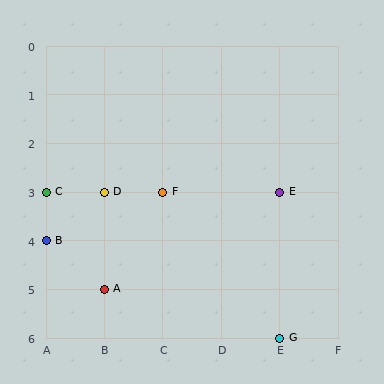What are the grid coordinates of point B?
Point B is at grid coordinates (A, 4).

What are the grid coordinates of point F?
Point F is at grid coordinates (C, 3).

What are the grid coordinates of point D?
Point D is at grid coordinates (B, 3).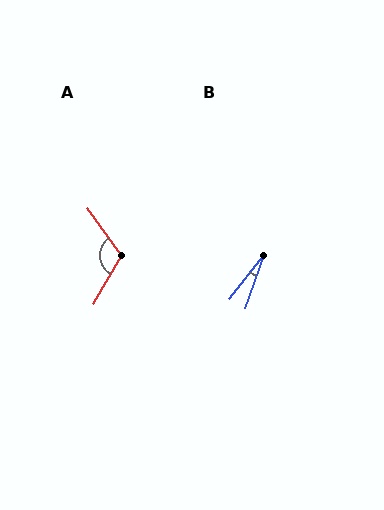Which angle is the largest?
A, at approximately 114 degrees.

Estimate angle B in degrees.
Approximately 19 degrees.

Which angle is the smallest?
B, at approximately 19 degrees.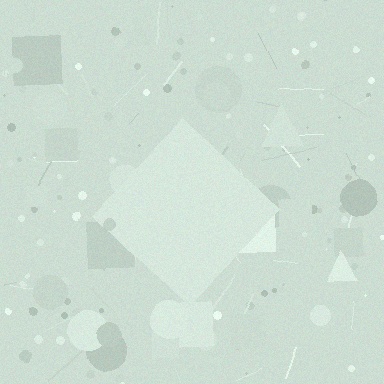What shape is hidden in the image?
A diamond is hidden in the image.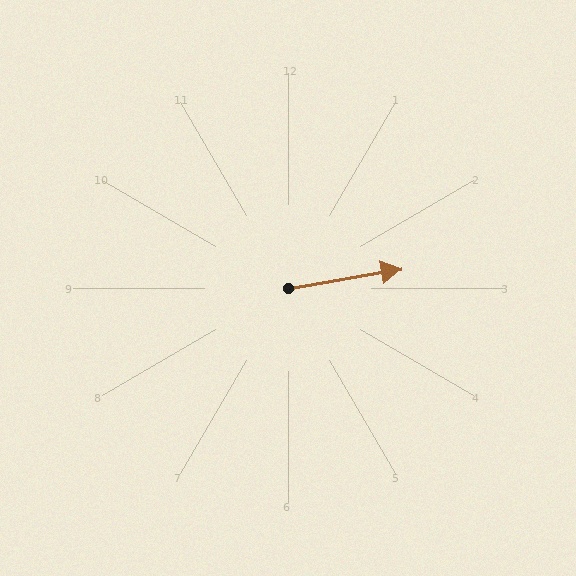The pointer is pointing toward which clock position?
Roughly 3 o'clock.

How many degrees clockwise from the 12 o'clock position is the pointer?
Approximately 80 degrees.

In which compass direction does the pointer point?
East.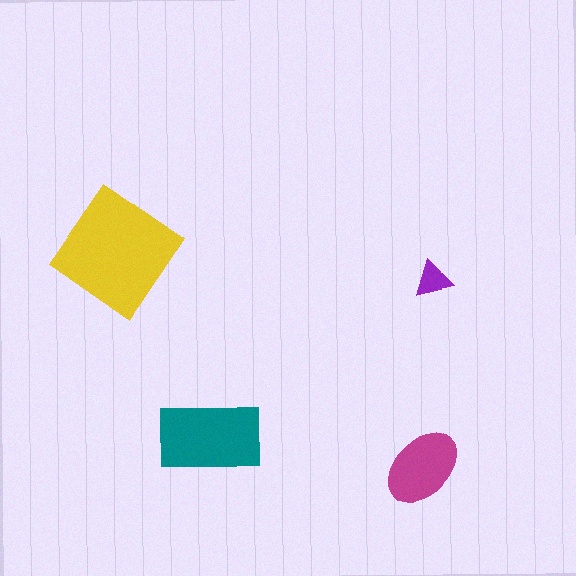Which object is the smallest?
The purple triangle.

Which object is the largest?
The yellow diamond.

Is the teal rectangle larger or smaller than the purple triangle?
Larger.